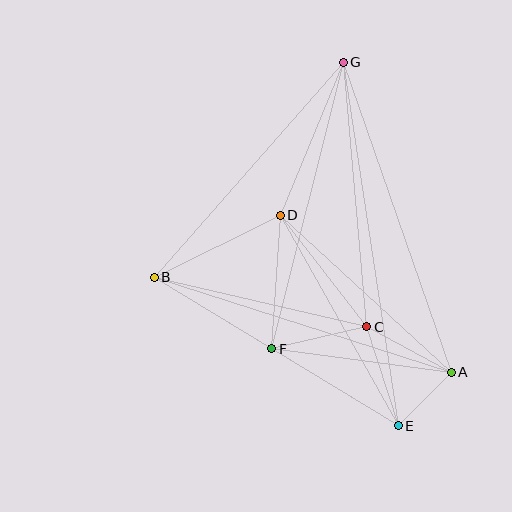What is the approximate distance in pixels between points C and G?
The distance between C and G is approximately 266 pixels.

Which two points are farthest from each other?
Points E and G are farthest from each other.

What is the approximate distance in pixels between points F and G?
The distance between F and G is approximately 295 pixels.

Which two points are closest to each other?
Points A and E are closest to each other.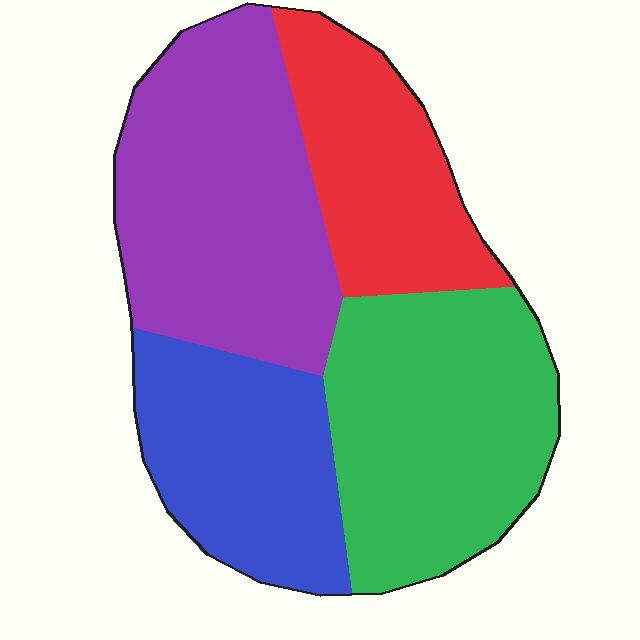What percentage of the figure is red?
Red covers around 20% of the figure.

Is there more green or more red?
Green.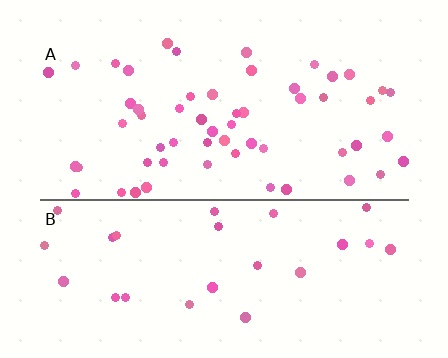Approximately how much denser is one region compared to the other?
Approximately 2.0× — region A over region B.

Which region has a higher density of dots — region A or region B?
A (the top).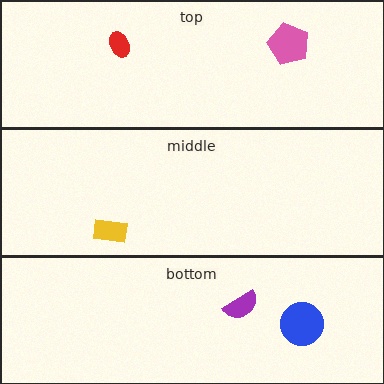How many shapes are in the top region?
2.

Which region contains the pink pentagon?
The top region.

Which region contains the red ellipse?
The top region.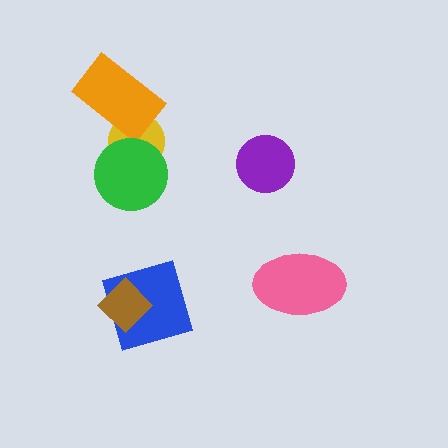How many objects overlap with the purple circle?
0 objects overlap with the purple circle.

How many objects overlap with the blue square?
1 object overlaps with the blue square.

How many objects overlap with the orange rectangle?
1 object overlaps with the orange rectangle.